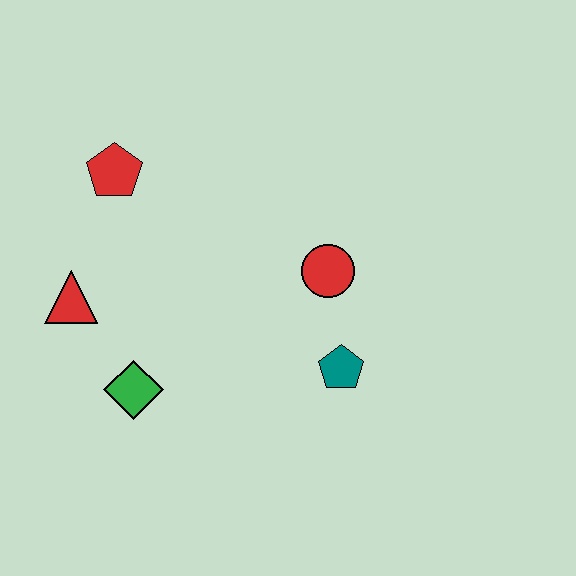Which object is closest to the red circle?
The teal pentagon is closest to the red circle.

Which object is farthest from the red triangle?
The teal pentagon is farthest from the red triangle.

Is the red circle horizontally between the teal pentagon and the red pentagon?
Yes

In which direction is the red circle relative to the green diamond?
The red circle is to the right of the green diamond.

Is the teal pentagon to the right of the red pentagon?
Yes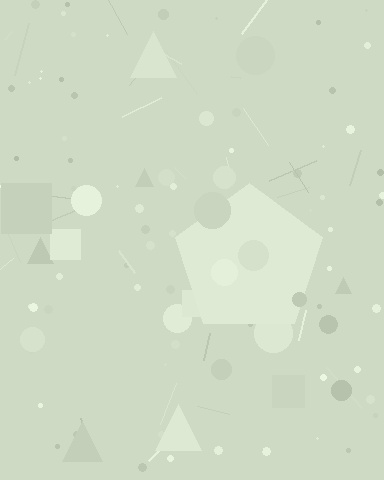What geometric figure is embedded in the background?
A pentagon is embedded in the background.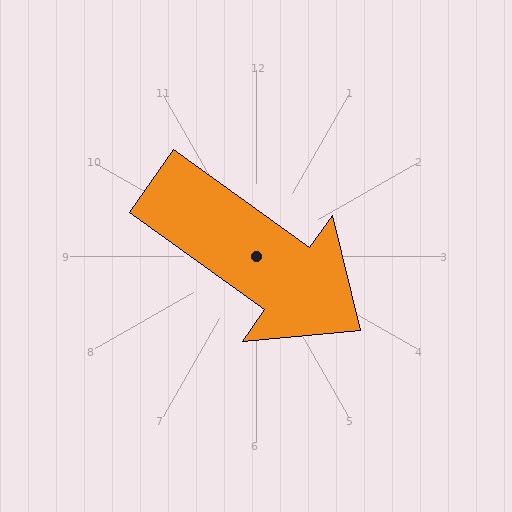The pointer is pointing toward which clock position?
Roughly 4 o'clock.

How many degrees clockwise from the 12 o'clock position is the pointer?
Approximately 126 degrees.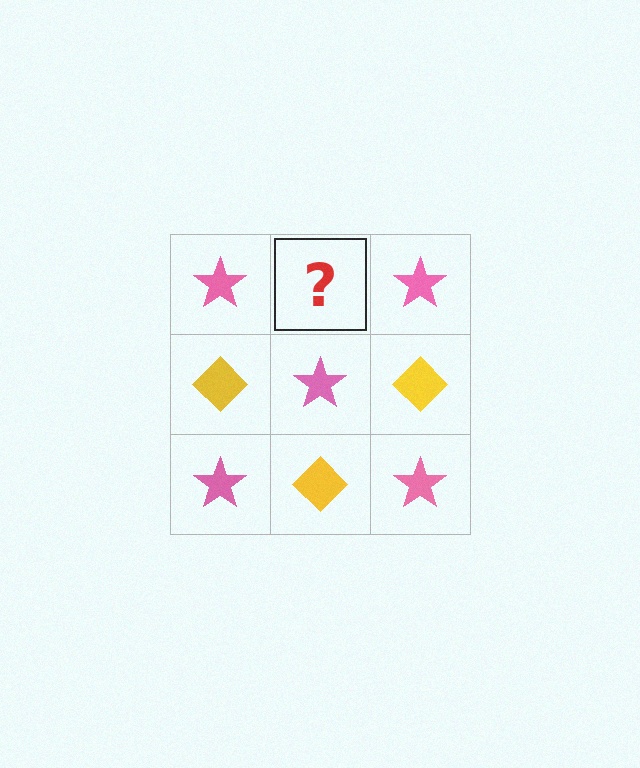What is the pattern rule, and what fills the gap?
The rule is that it alternates pink star and yellow diamond in a checkerboard pattern. The gap should be filled with a yellow diamond.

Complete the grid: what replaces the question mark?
The question mark should be replaced with a yellow diamond.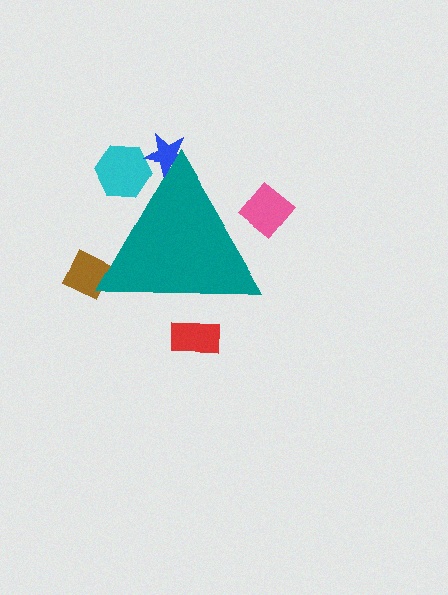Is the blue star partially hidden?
Yes, the blue star is partially hidden behind the teal triangle.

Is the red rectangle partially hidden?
Yes, the red rectangle is partially hidden behind the teal triangle.